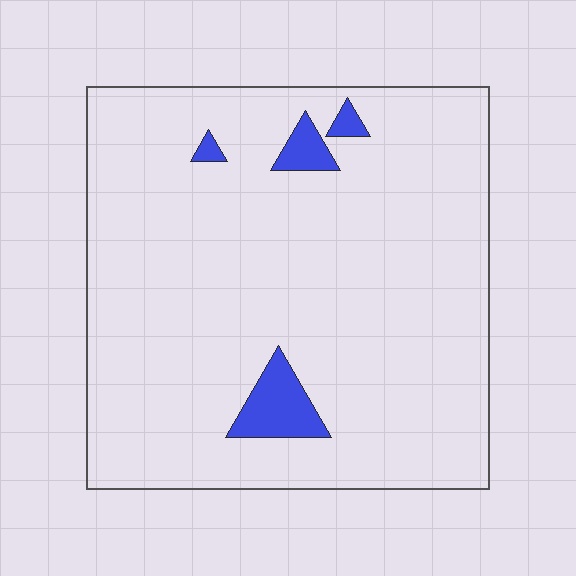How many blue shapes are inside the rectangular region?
4.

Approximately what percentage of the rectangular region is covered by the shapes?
Approximately 5%.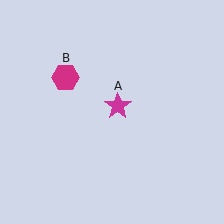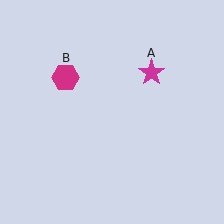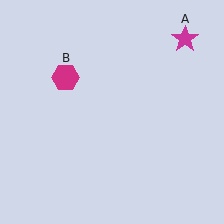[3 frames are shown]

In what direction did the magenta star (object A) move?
The magenta star (object A) moved up and to the right.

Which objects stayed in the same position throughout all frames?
Magenta hexagon (object B) remained stationary.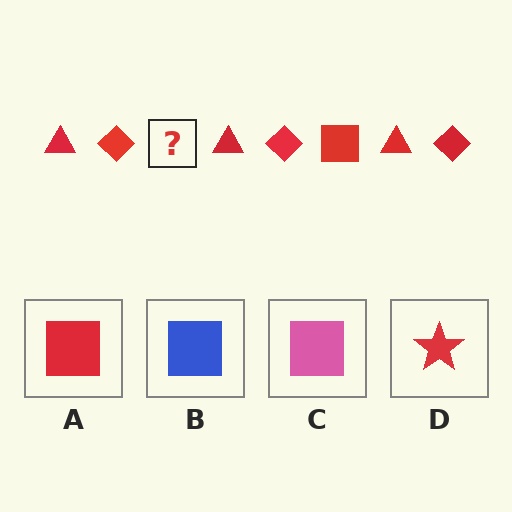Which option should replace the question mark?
Option A.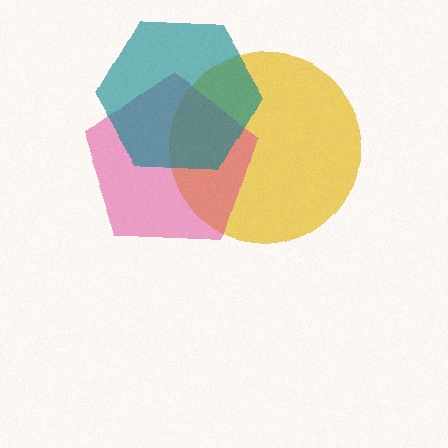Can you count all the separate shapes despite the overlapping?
Yes, there are 3 separate shapes.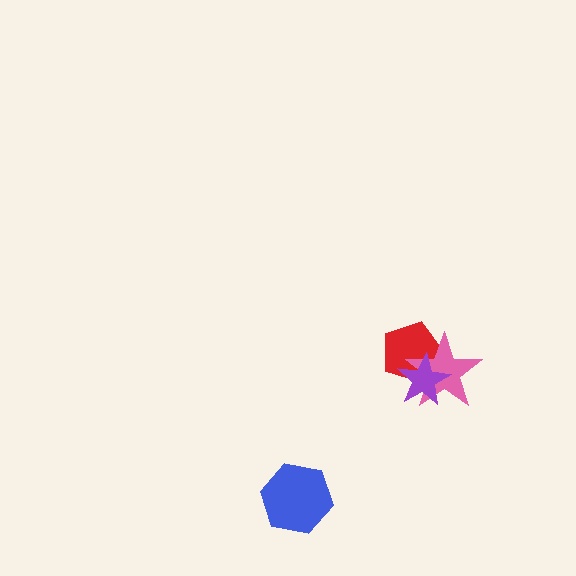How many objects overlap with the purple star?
2 objects overlap with the purple star.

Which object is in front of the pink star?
The purple star is in front of the pink star.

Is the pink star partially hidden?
Yes, it is partially covered by another shape.